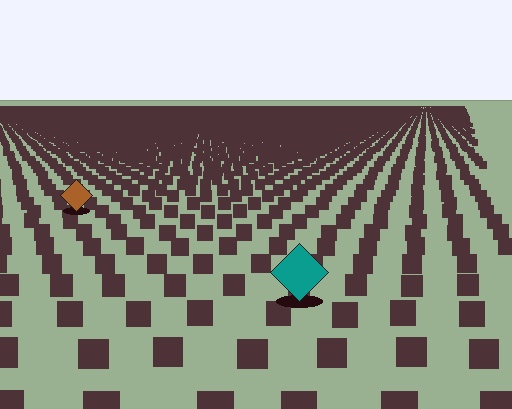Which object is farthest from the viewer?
The brown diamond is farthest from the viewer. It appears smaller and the ground texture around it is denser.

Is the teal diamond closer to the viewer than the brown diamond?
Yes. The teal diamond is closer — you can tell from the texture gradient: the ground texture is coarser near it.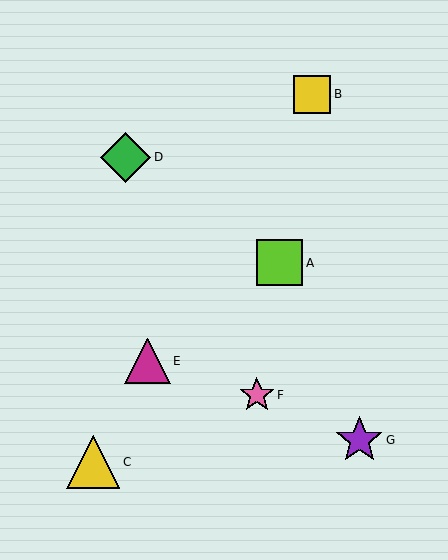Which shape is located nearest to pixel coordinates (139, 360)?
The magenta triangle (labeled E) at (147, 361) is nearest to that location.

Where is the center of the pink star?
The center of the pink star is at (257, 395).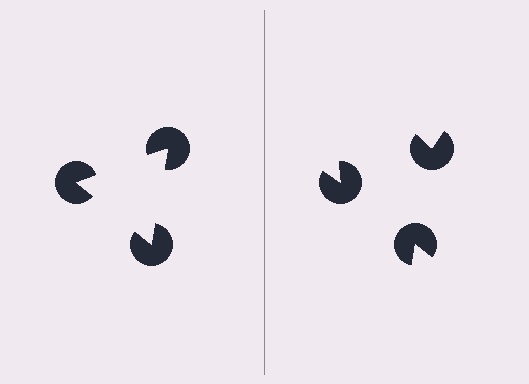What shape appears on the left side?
An illusory triangle.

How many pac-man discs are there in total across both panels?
6 — 3 on each side.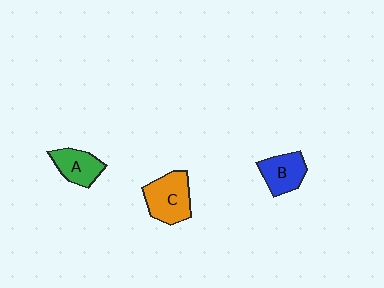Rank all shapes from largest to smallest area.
From largest to smallest: C (orange), B (blue), A (green).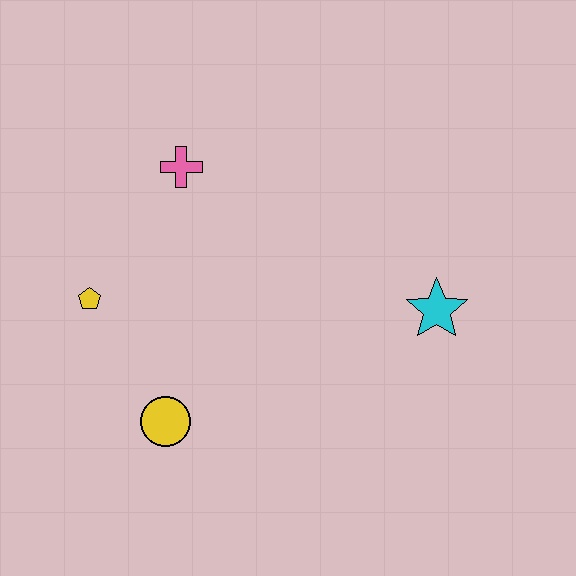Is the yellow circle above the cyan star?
No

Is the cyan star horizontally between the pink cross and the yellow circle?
No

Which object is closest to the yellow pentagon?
The yellow circle is closest to the yellow pentagon.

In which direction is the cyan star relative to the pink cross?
The cyan star is to the right of the pink cross.